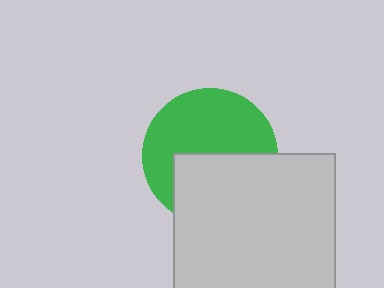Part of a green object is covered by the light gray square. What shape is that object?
It is a circle.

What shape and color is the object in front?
The object in front is a light gray square.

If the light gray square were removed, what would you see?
You would see the complete green circle.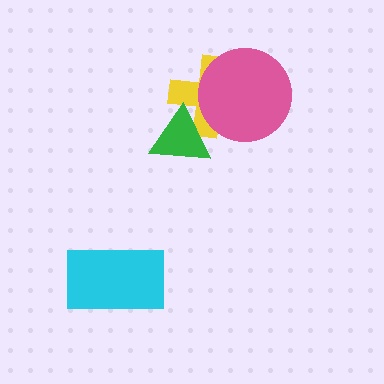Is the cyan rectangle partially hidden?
No, no other shape covers it.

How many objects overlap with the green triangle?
1 object overlaps with the green triangle.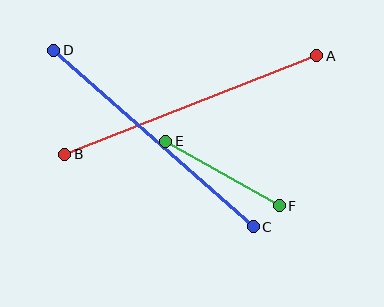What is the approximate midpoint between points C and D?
The midpoint is at approximately (153, 138) pixels.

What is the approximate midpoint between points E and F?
The midpoint is at approximately (223, 174) pixels.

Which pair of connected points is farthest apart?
Points A and B are farthest apart.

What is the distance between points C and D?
The distance is approximately 266 pixels.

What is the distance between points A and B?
The distance is approximately 271 pixels.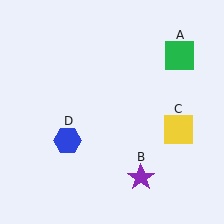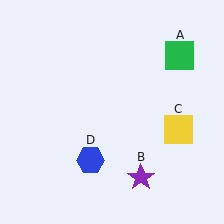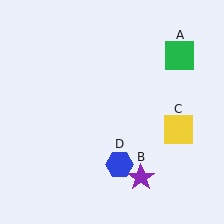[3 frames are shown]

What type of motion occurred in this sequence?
The blue hexagon (object D) rotated counterclockwise around the center of the scene.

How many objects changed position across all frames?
1 object changed position: blue hexagon (object D).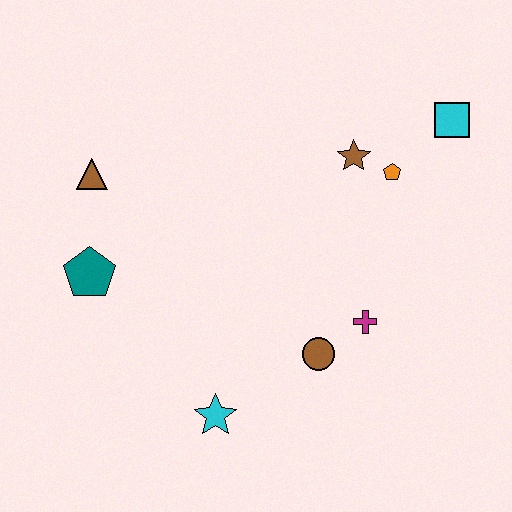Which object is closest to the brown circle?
The magenta cross is closest to the brown circle.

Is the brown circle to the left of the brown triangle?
No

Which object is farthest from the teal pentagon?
The cyan square is farthest from the teal pentagon.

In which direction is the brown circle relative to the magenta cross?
The brown circle is to the left of the magenta cross.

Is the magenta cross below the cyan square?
Yes